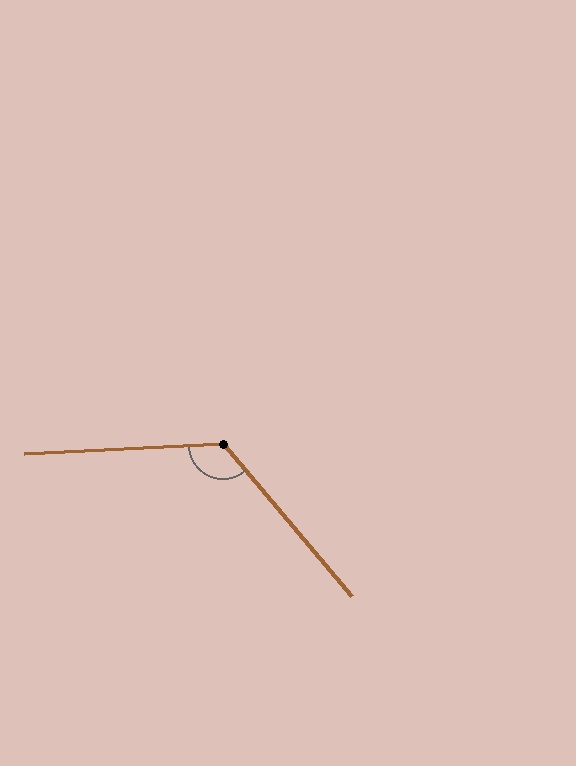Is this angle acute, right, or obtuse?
It is obtuse.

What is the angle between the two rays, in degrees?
Approximately 128 degrees.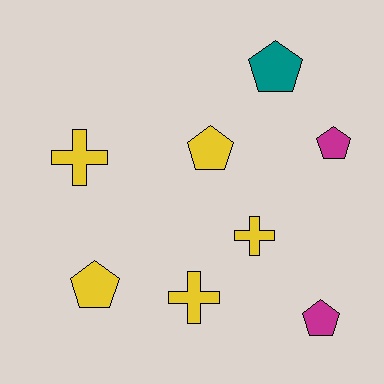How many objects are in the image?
There are 8 objects.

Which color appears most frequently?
Yellow, with 5 objects.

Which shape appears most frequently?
Pentagon, with 5 objects.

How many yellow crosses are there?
There are 3 yellow crosses.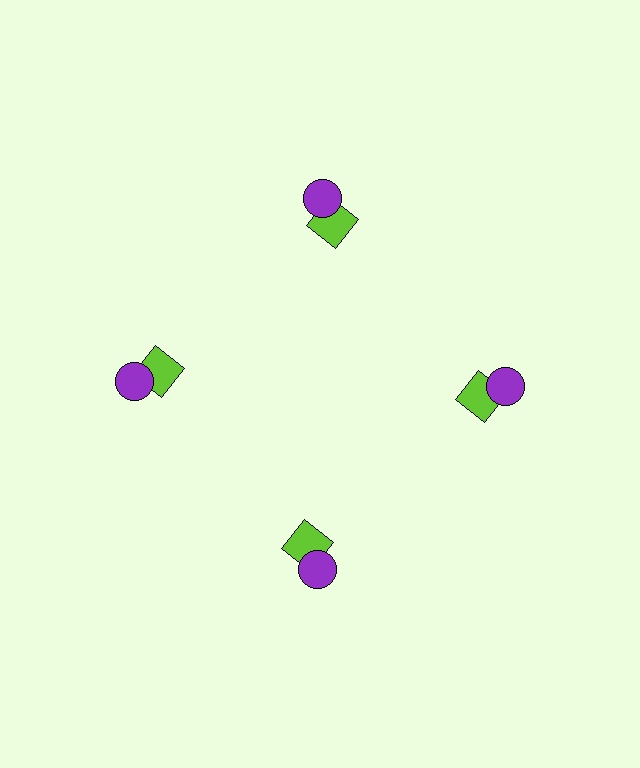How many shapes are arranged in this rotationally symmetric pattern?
There are 8 shapes, arranged in 4 groups of 2.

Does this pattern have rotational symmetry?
Yes, this pattern has 4-fold rotational symmetry. It looks the same after rotating 90 degrees around the center.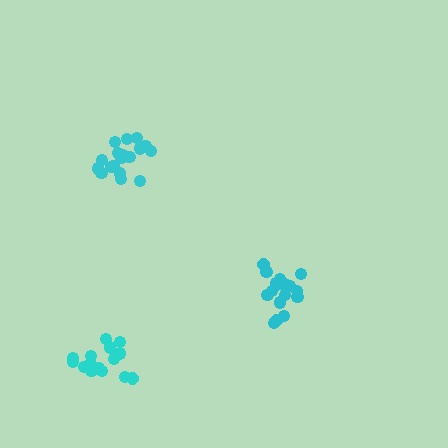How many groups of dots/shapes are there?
There are 3 groups.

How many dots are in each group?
Group 1: 18 dots, Group 2: 16 dots, Group 3: 18 dots (52 total).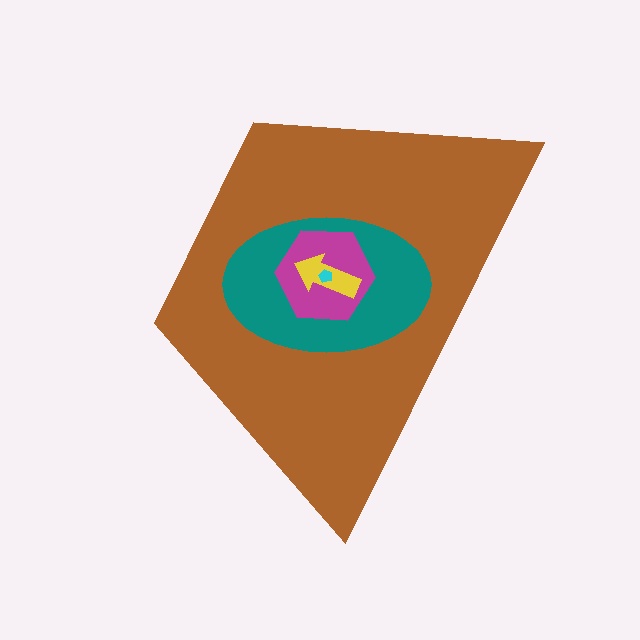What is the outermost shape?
The brown trapezoid.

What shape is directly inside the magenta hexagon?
The yellow arrow.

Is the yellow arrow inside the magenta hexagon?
Yes.